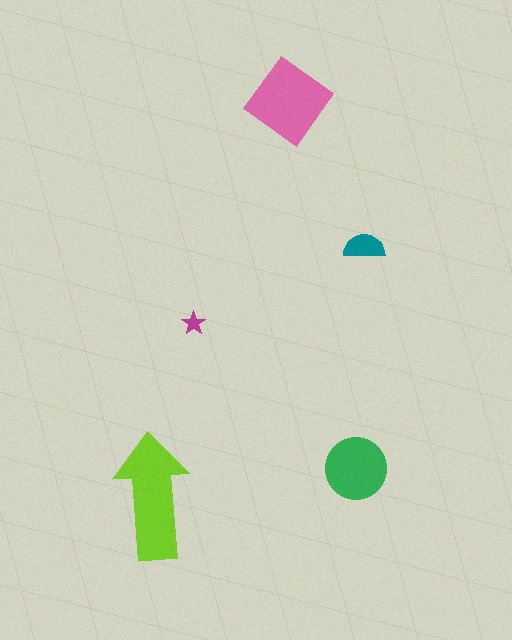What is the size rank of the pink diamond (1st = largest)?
2nd.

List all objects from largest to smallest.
The lime arrow, the pink diamond, the green circle, the teal semicircle, the magenta star.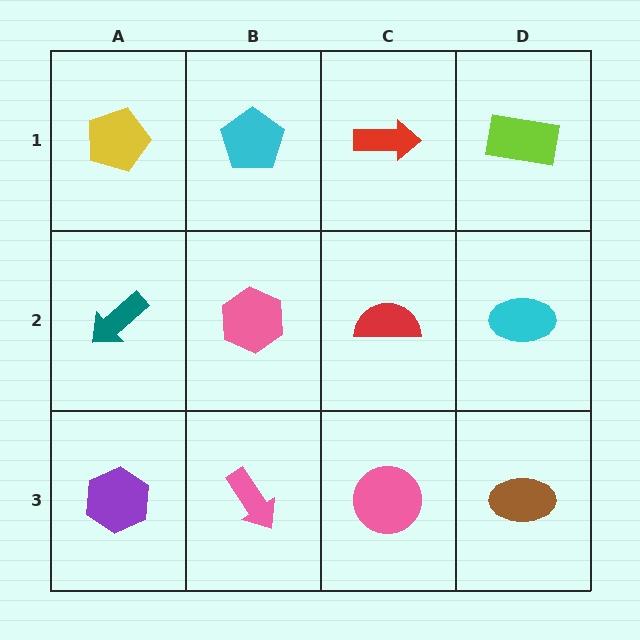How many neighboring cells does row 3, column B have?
3.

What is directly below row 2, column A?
A purple hexagon.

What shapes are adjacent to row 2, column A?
A yellow pentagon (row 1, column A), a purple hexagon (row 3, column A), a pink hexagon (row 2, column B).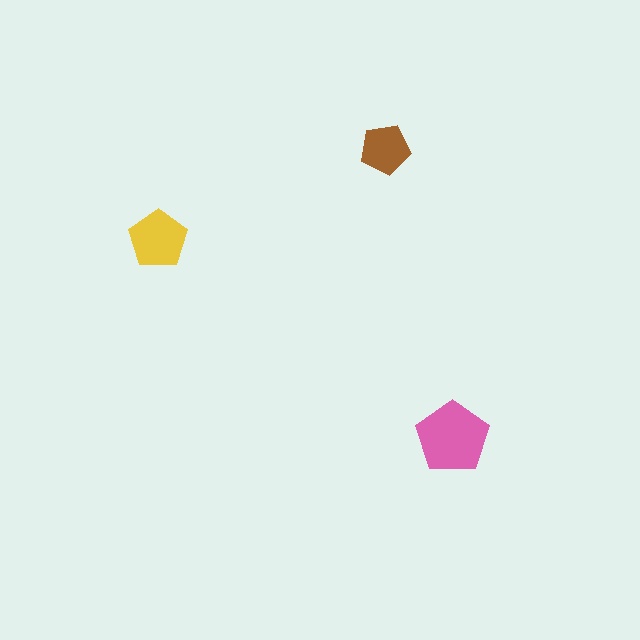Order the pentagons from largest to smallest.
the pink one, the yellow one, the brown one.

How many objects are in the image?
There are 3 objects in the image.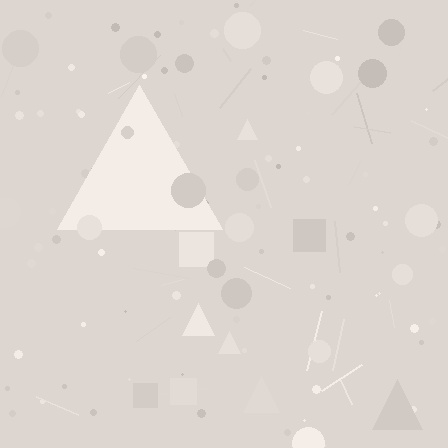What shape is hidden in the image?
A triangle is hidden in the image.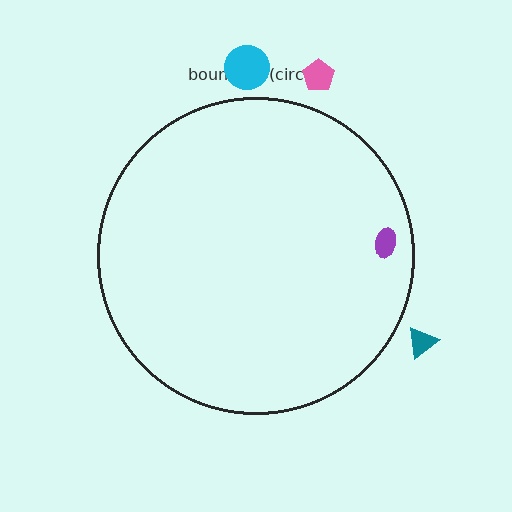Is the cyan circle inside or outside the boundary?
Outside.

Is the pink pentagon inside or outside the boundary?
Outside.